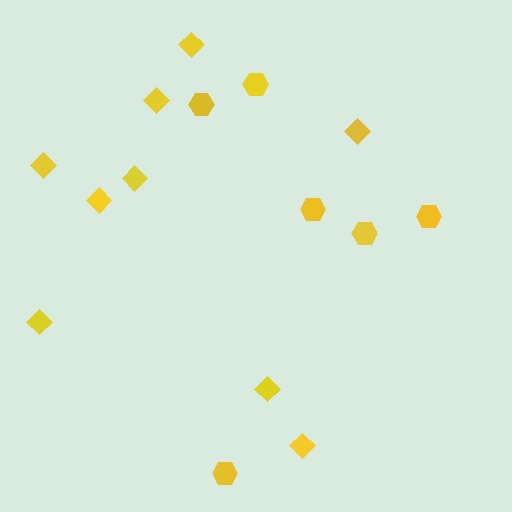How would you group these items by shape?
There are 2 groups: one group of diamonds (9) and one group of hexagons (6).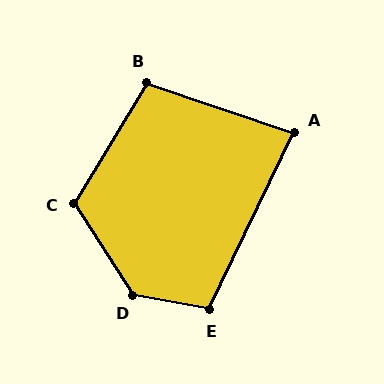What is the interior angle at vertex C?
Approximately 116 degrees (obtuse).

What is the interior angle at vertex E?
Approximately 105 degrees (obtuse).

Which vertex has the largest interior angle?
D, at approximately 134 degrees.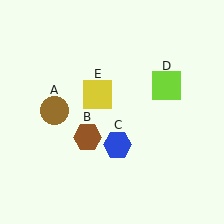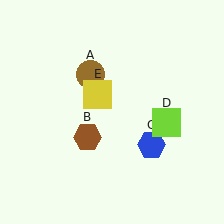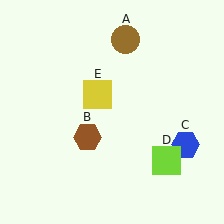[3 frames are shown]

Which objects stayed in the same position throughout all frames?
Brown hexagon (object B) and yellow square (object E) remained stationary.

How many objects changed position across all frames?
3 objects changed position: brown circle (object A), blue hexagon (object C), lime square (object D).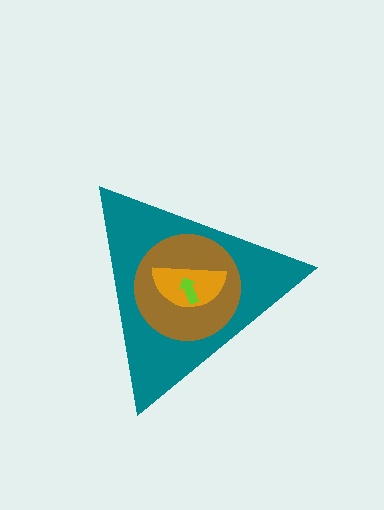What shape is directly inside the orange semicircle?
The lime arrow.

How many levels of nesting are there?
4.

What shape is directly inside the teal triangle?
The brown circle.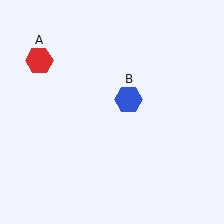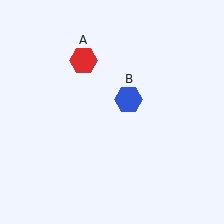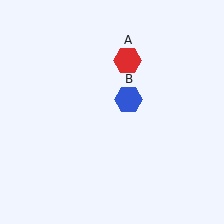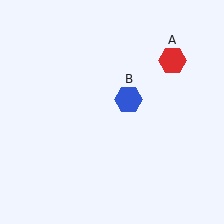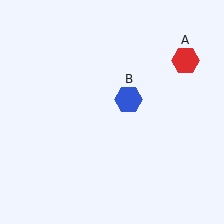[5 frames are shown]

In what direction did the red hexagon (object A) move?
The red hexagon (object A) moved right.